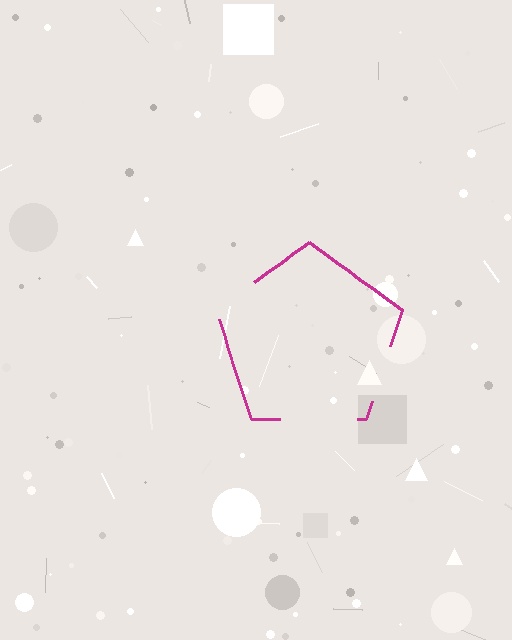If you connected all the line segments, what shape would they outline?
They would outline a pentagon.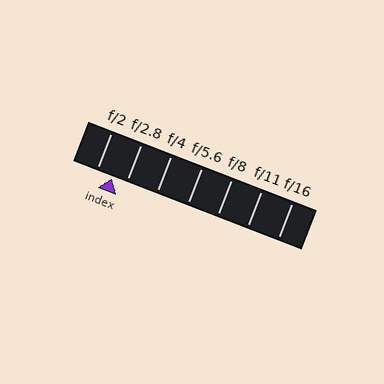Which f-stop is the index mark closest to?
The index mark is closest to f/2.8.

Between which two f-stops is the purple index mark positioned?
The index mark is between f/2 and f/2.8.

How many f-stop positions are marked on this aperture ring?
There are 7 f-stop positions marked.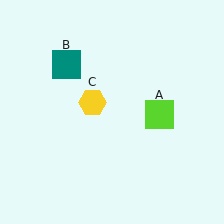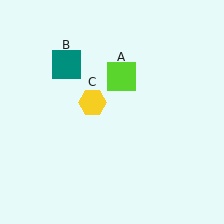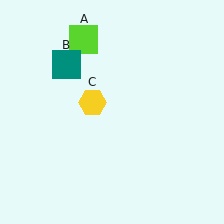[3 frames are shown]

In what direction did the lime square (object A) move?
The lime square (object A) moved up and to the left.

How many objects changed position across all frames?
1 object changed position: lime square (object A).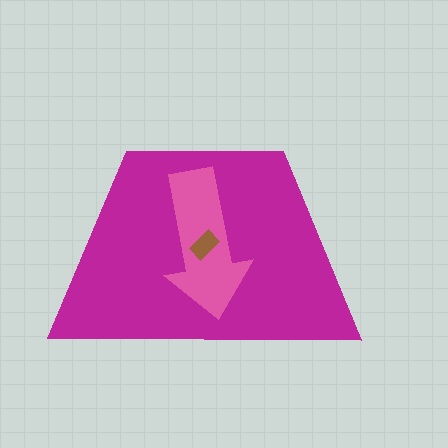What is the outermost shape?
The magenta trapezoid.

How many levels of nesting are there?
3.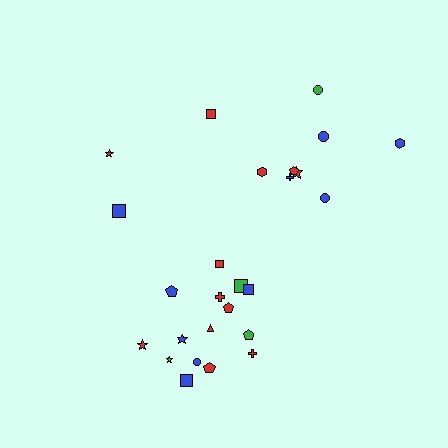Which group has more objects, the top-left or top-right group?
The top-right group.